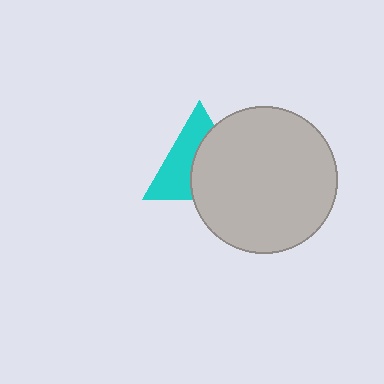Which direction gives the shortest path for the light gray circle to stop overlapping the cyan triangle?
Moving right gives the shortest separation.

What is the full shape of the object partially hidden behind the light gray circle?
The partially hidden object is a cyan triangle.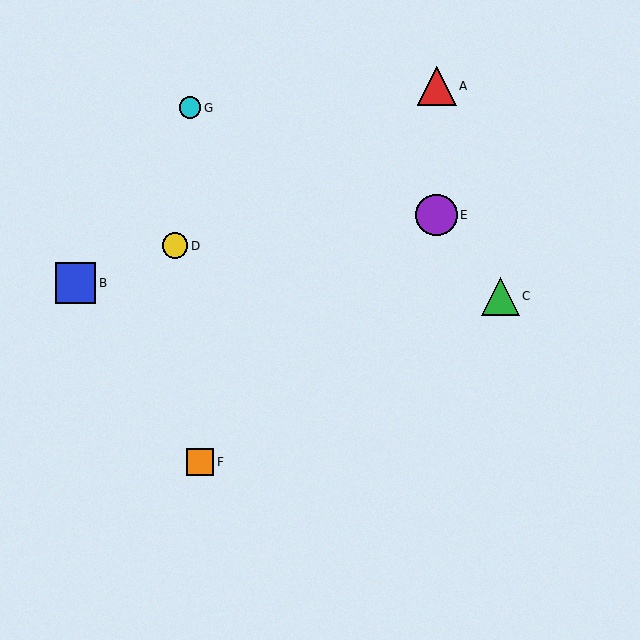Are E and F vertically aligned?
No, E is at x≈437 and F is at x≈200.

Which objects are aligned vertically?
Objects A, E are aligned vertically.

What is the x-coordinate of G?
Object G is at x≈190.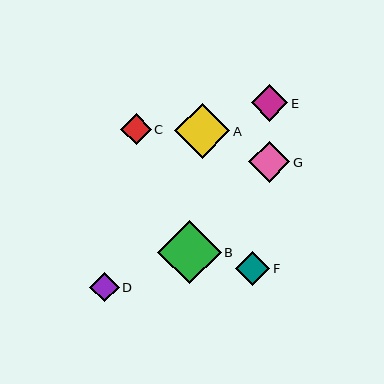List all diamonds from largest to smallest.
From largest to smallest: B, A, G, E, F, C, D.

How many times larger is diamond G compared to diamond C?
Diamond G is approximately 1.4 times the size of diamond C.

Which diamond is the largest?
Diamond B is the largest with a size of approximately 63 pixels.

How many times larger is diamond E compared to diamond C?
Diamond E is approximately 1.2 times the size of diamond C.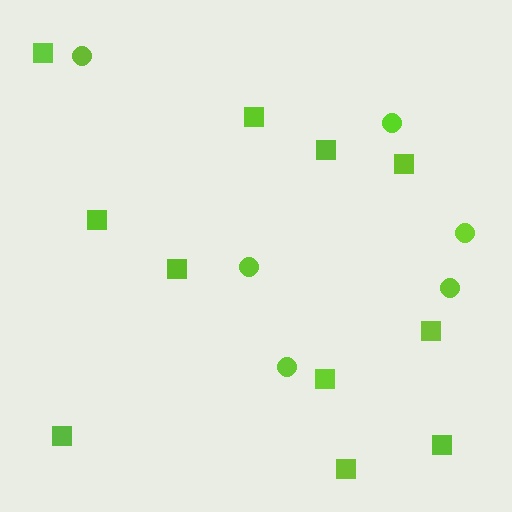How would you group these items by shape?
There are 2 groups: one group of circles (6) and one group of squares (11).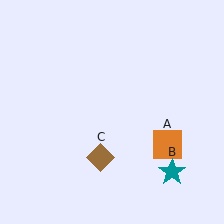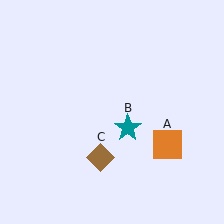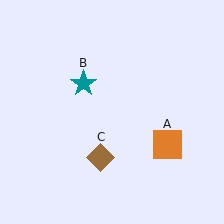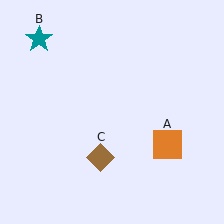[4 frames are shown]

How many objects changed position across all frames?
1 object changed position: teal star (object B).